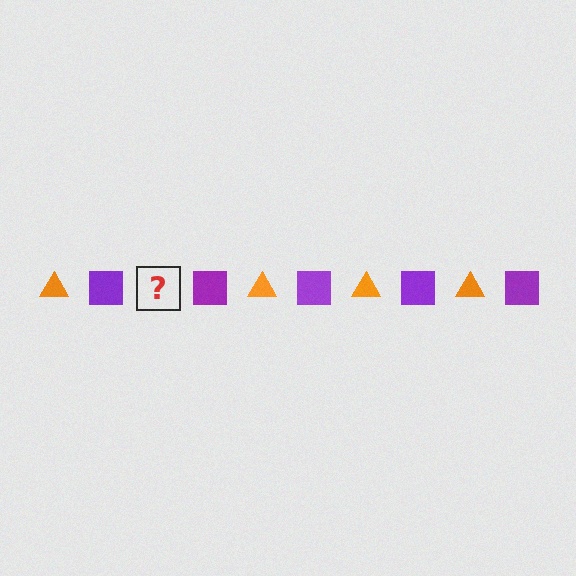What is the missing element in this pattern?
The missing element is an orange triangle.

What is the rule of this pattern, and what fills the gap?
The rule is that the pattern alternates between orange triangle and purple square. The gap should be filled with an orange triangle.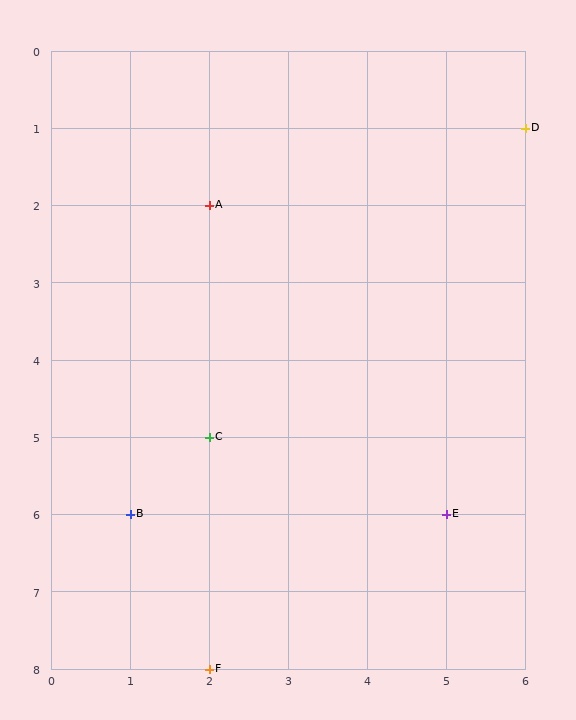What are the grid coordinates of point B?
Point B is at grid coordinates (1, 6).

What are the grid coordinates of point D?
Point D is at grid coordinates (6, 1).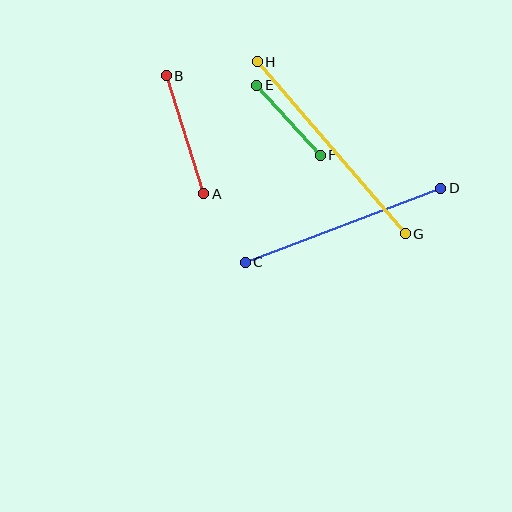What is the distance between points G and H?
The distance is approximately 227 pixels.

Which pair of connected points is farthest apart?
Points G and H are farthest apart.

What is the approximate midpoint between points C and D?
The midpoint is at approximately (343, 225) pixels.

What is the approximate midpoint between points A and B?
The midpoint is at approximately (185, 135) pixels.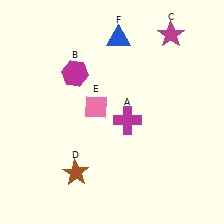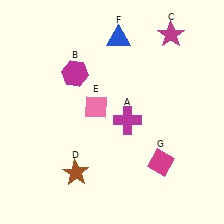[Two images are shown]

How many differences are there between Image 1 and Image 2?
There is 1 difference between the two images.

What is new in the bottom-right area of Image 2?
A magenta diamond (G) was added in the bottom-right area of Image 2.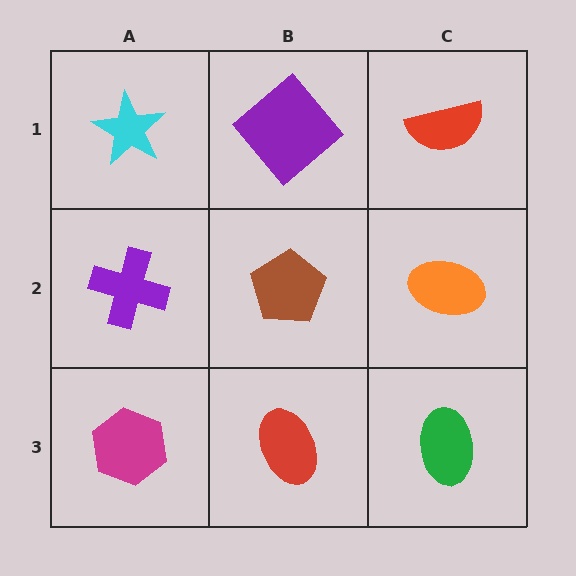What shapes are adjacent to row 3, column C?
An orange ellipse (row 2, column C), a red ellipse (row 3, column B).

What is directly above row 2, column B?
A purple diamond.